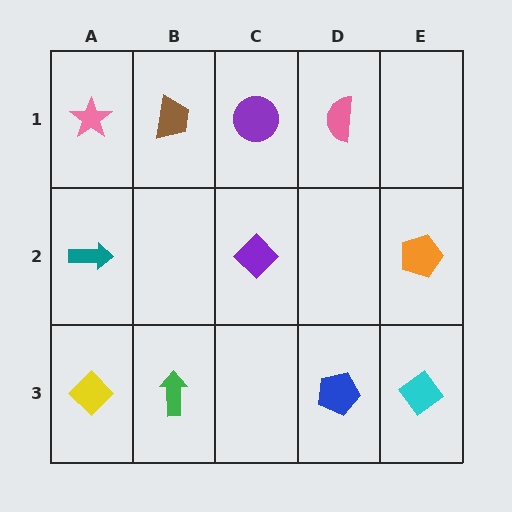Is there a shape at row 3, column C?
No, that cell is empty.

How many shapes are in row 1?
4 shapes.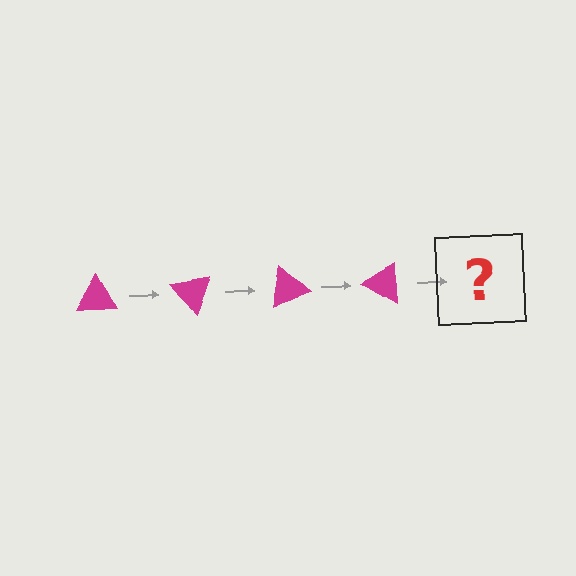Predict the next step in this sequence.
The next step is a magenta triangle rotated 200 degrees.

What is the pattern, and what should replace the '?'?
The pattern is that the triangle rotates 50 degrees each step. The '?' should be a magenta triangle rotated 200 degrees.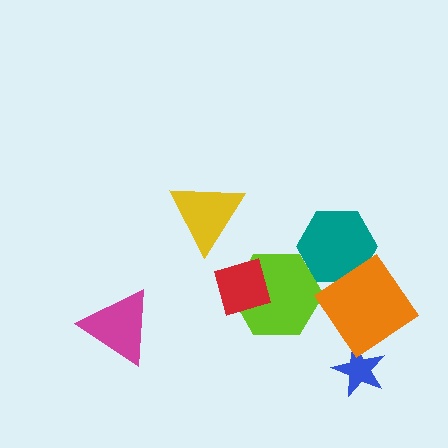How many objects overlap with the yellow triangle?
0 objects overlap with the yellow triangle.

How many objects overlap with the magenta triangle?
0 objects overlap with the magenta triangle.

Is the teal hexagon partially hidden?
Yes, it is partially covered by another shape.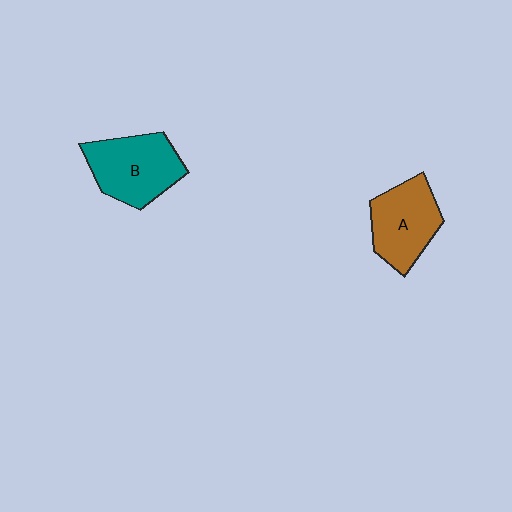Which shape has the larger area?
Shape B (teal).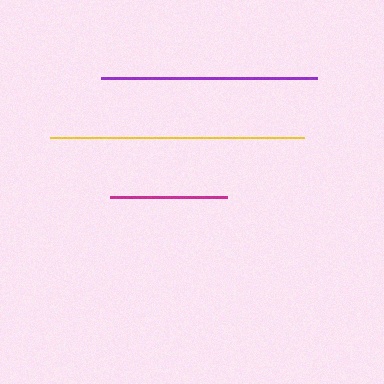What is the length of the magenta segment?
The magenta segment is approximately 117 pixels long.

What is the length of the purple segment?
The purple segment is approximately 216 pixels long.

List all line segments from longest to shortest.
From longest to shortest: yellow, purple, magenta.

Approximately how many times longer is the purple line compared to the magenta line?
The purple line is approximately 1.8 times the length of the magenta line.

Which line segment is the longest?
The yellow line is the longest at approximately 254 pixels.